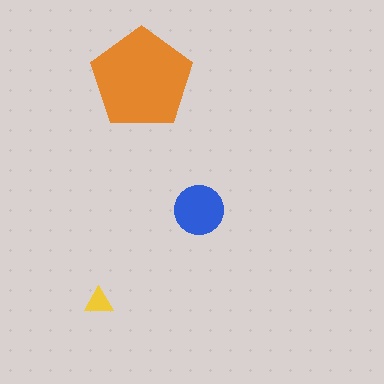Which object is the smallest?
The yellow triangle.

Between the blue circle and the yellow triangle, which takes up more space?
The blue circle.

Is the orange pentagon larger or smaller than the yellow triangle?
Larger.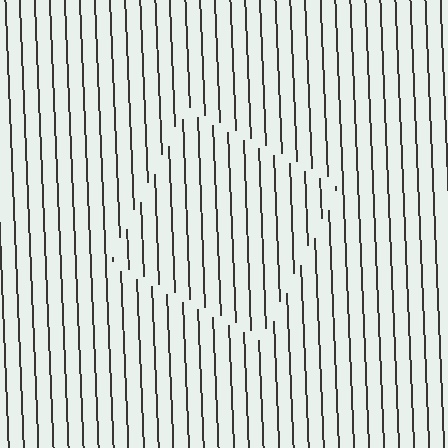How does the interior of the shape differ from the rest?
The interior of the shape contains the same grating, shifted by half a period — the contour is defined by the phase discontinuity where line-ends from the inner and outer gratings abut.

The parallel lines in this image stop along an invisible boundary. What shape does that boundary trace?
An illusory square. The interior of the shape contains the same grating, shifted by half a period — the contour is defined by the phase discontinuity where line-ends from the inner and outer gratings abut.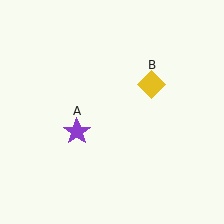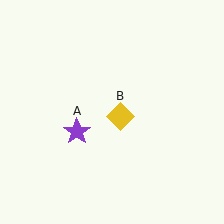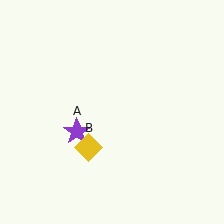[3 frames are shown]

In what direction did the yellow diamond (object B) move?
The yellow diamond (object B) moved down and to the left.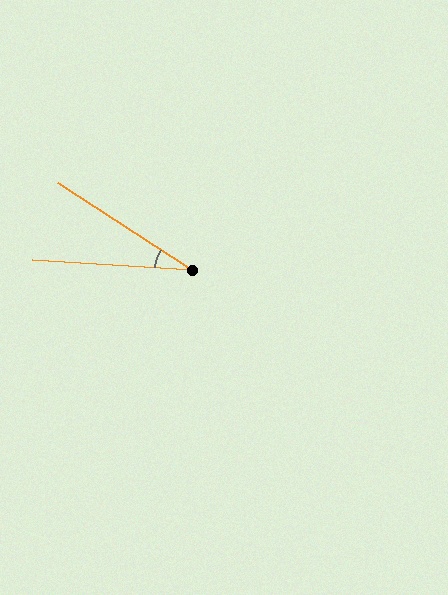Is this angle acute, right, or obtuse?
It is acute.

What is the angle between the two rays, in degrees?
Approximately 29 degrees.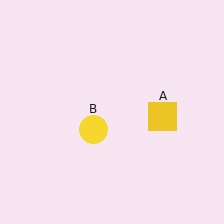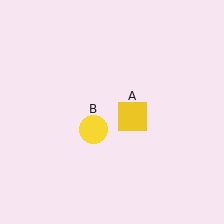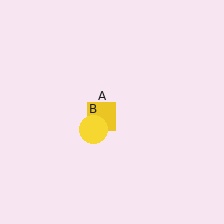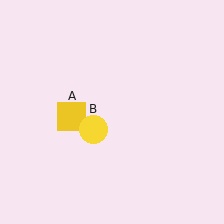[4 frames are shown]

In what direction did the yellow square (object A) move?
The yellow square (object A) moved left.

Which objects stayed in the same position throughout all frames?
Yellow circle (object B) remained stationary.